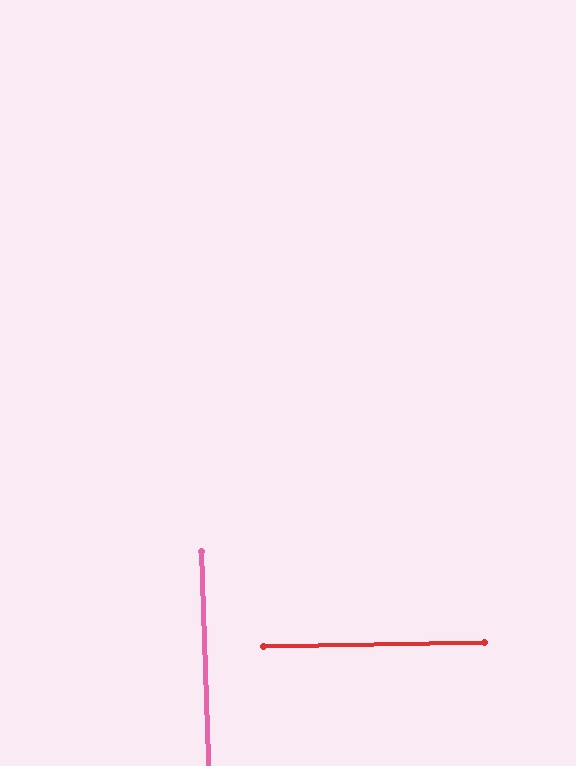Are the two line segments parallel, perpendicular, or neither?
Perpendicular — they meet at approximately 89°.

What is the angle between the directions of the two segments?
Approximately 89 degrees.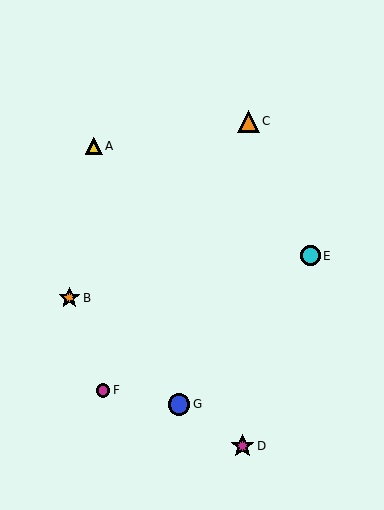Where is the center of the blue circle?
The center of the blue circle is at (179, 404).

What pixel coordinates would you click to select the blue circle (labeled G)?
Click at (179, 404) to select the blue circle G.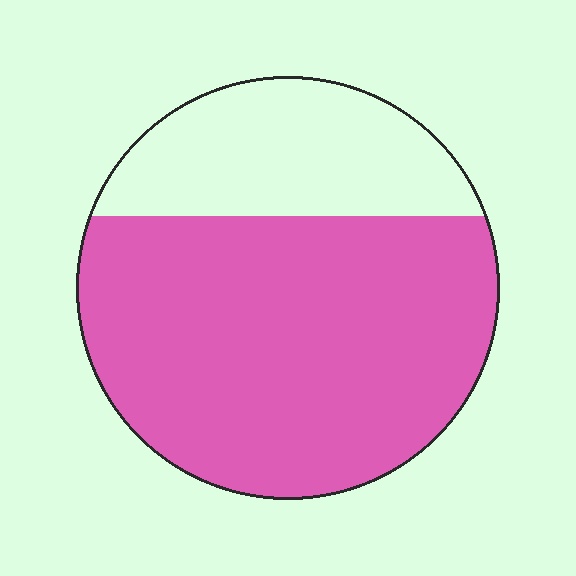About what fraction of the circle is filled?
About three quarters (3/4).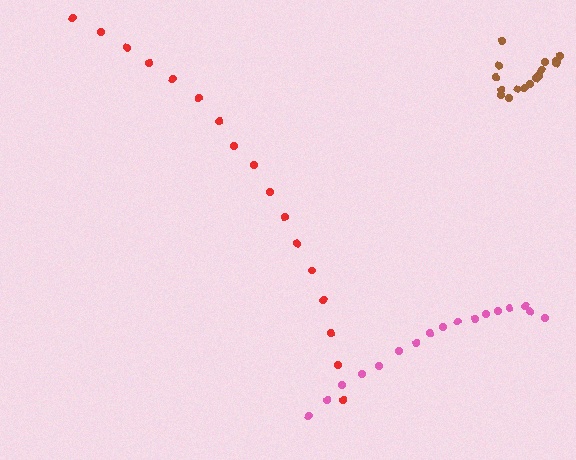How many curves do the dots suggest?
There are 3 distinct paths.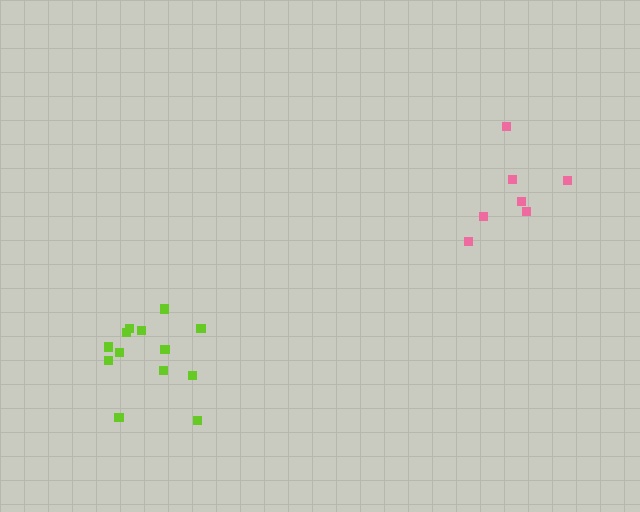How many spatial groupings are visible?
There are 2 spatial groupings.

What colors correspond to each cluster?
The clusters are colored: pink, lime.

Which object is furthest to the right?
The pink cluster is rightmost.